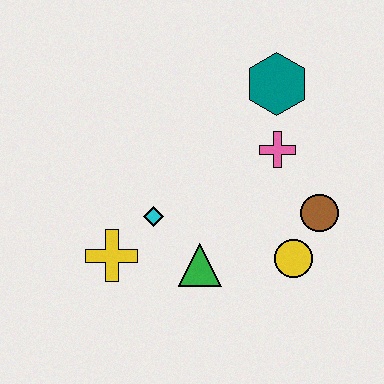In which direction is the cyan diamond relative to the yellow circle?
The cyan diamond is to the left of the yellow circle.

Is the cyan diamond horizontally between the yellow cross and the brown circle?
Yes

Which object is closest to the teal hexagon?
The pink cross is closest to the teal hexagon.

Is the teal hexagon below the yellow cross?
No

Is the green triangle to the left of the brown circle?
Yes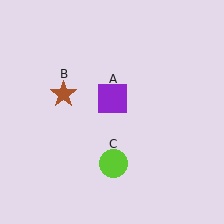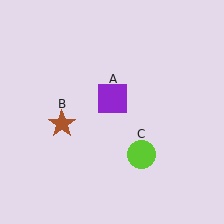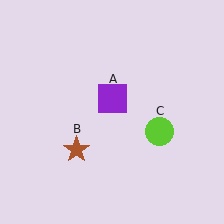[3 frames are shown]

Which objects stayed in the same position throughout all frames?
Purple square (object A) remained stationary.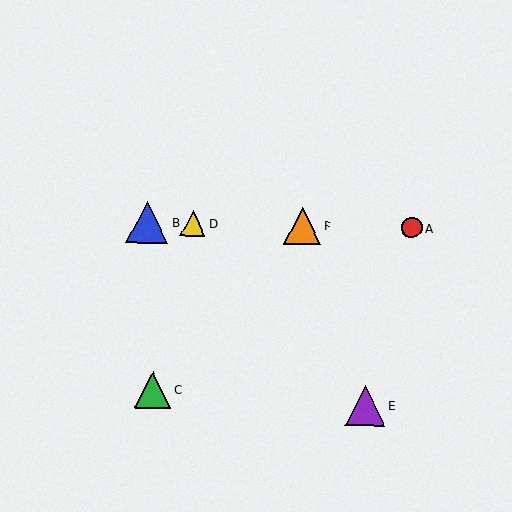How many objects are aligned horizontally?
4 objects (A, B, D, F) are aligned horizontally.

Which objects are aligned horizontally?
Objects A, B, D, F are aligned horizontally.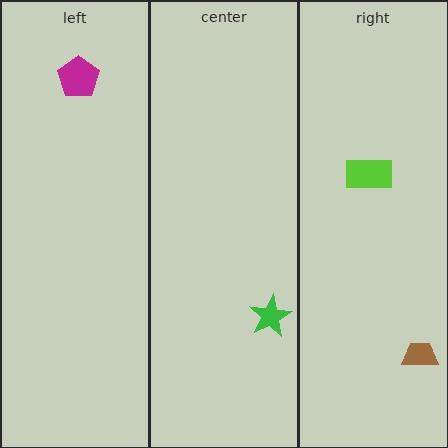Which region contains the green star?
The center region.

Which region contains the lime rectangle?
The right region.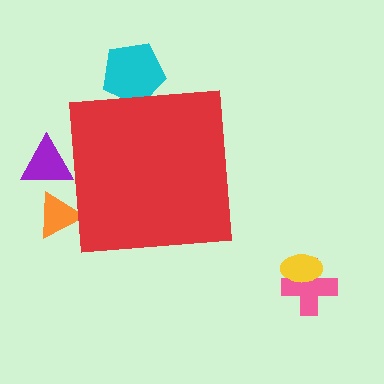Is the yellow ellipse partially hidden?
No, the yellow ellipse is fully visible.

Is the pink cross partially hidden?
No, the pink cross is fully visible.